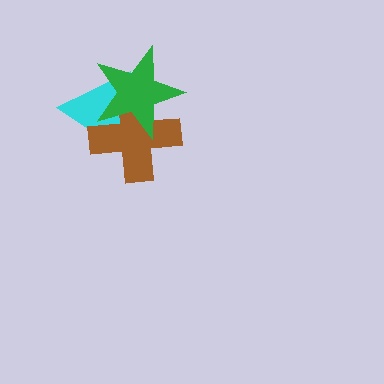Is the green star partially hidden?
No, no other shape covers it.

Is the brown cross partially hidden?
Yes, it is partially covered by another shape.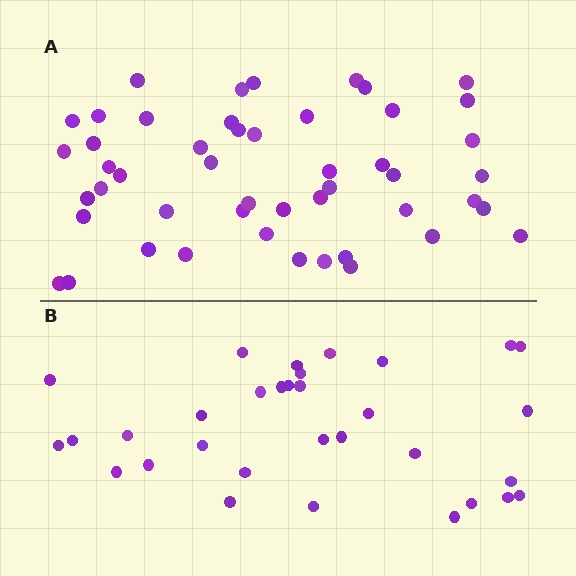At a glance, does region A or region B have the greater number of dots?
Region A (the top region) has more dots.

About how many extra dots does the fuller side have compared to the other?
Region A has approximately 15 more dots than region B.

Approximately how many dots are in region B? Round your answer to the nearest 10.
About 30 dots. (The exact count is 32, which rounds to 30.)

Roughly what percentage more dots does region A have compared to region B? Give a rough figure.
About 55% more.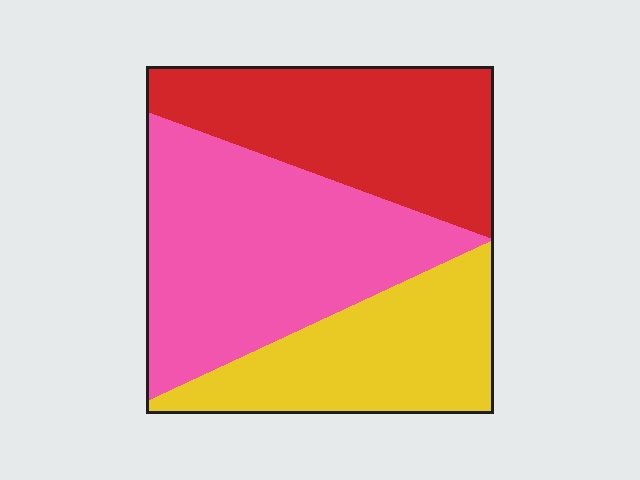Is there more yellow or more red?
Red.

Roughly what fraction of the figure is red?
Red covers around 30% of the figure.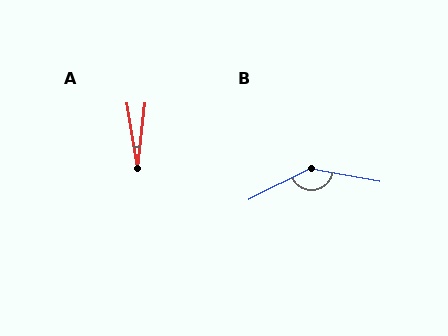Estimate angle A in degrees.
Approximately 15 degrees.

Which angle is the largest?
B, at approximately 143 degrees.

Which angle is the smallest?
A, at approximately 15 degrees.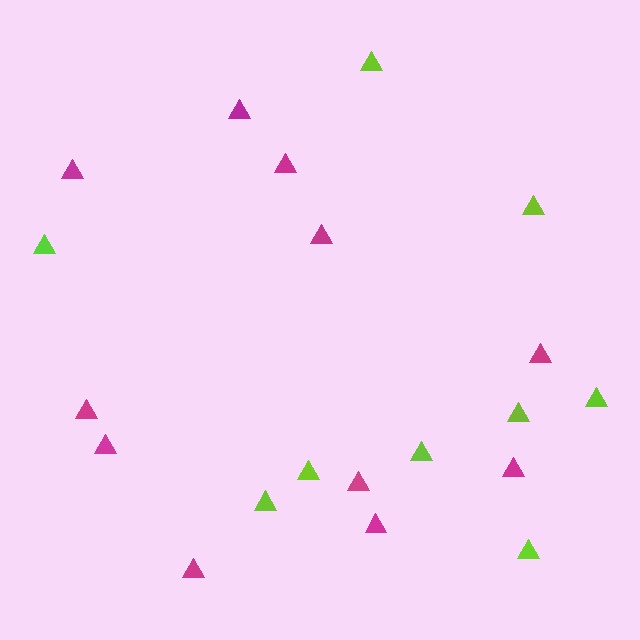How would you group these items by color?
There are 2 groups: one group of magenta triangles (11) and one group of lime triangles (9).